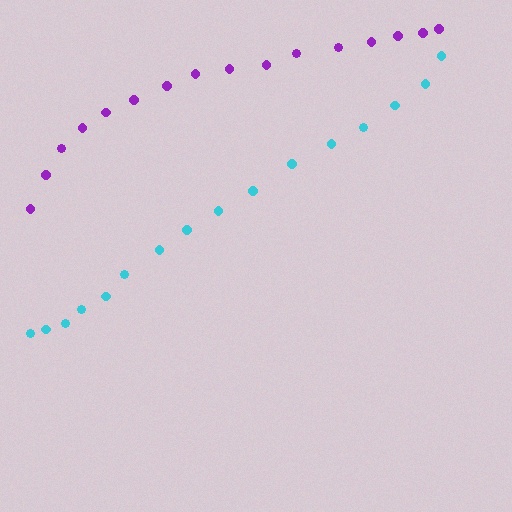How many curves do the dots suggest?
There are 2 distinct paths.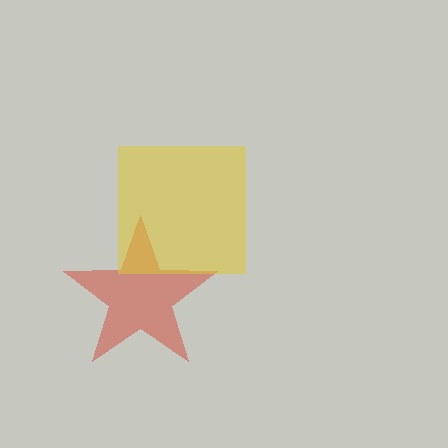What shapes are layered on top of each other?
The layered shapes are: a red star, a yellow square.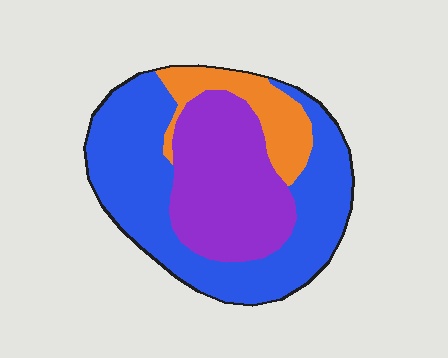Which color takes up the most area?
Blue, at roughly 50%.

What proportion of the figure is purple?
Purple covers 34% of the figure.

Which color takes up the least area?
Orange, at roughly 15%.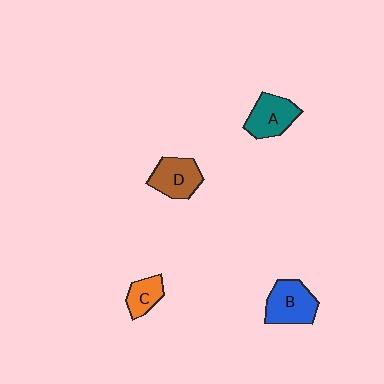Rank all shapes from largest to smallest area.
From largest to smallest: B (blue), A (teal), D (brown), C (orange).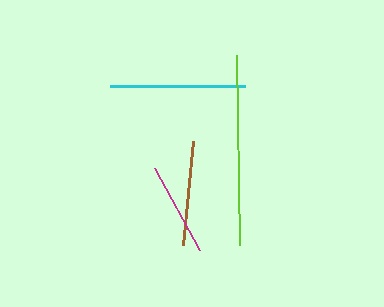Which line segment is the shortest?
The magenta line is the shortest at approximately 93 pixels.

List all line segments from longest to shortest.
From longest to shortest: lime, cyan, brown, magenta.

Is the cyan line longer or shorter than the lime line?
The lime line is longer than the cyan line.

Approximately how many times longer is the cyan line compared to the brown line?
The cyan line is approximately 1.3 times the length of the brown line.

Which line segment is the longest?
The lime line is the longest at approximately 190 pixels.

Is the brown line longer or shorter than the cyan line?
The cyan line is longer than the brown line.